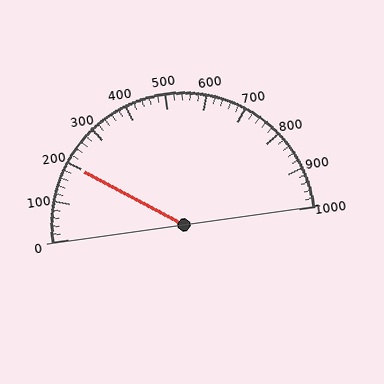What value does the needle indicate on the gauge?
The needle indicates approximately 200.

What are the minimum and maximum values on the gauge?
The gauge ranges from 0 to 1000.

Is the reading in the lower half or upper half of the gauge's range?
The reading is in the lower half of the range (0 to 1000).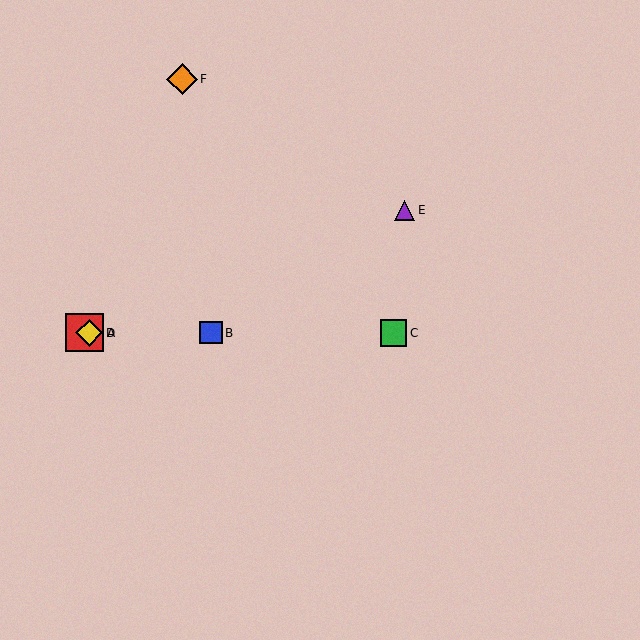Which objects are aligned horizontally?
Objects A, B, C, D are aligned horizontally.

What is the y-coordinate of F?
Object F is at y≈79.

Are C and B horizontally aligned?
Yes, both are at y≈333.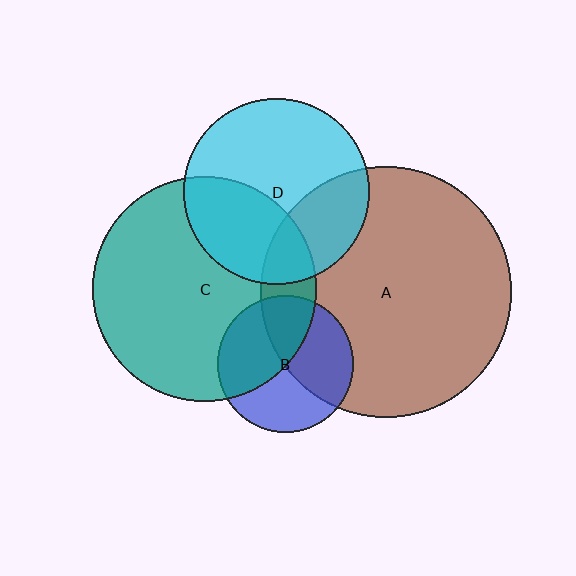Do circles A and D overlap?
Yes.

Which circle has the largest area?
Circle A (brown).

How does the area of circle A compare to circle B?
Approximately 3.4 times.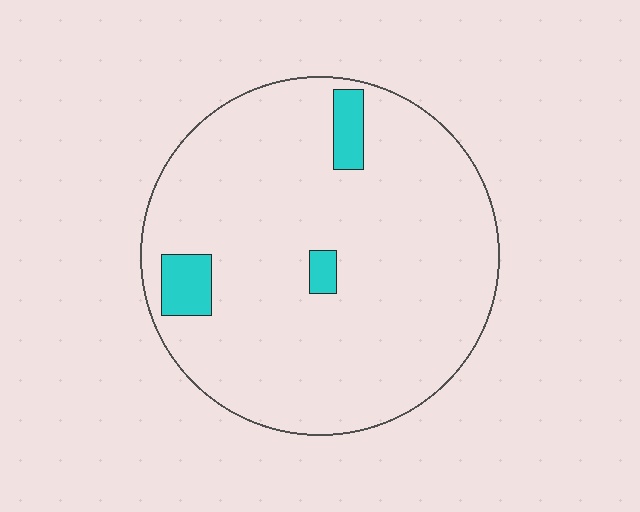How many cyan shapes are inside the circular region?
3.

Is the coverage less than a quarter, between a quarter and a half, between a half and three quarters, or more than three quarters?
Less than a quarter.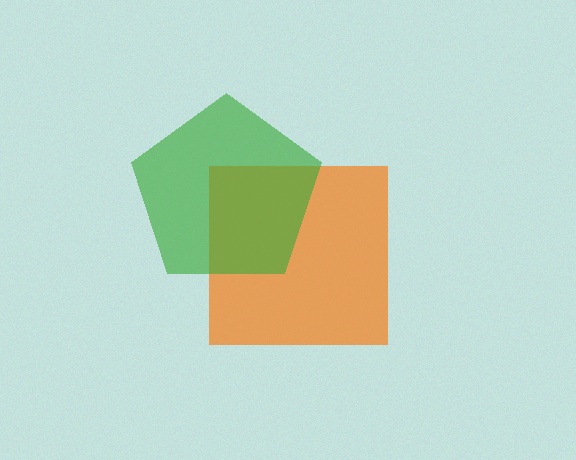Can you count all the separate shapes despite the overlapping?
Yes, there are 2 separate shapes.